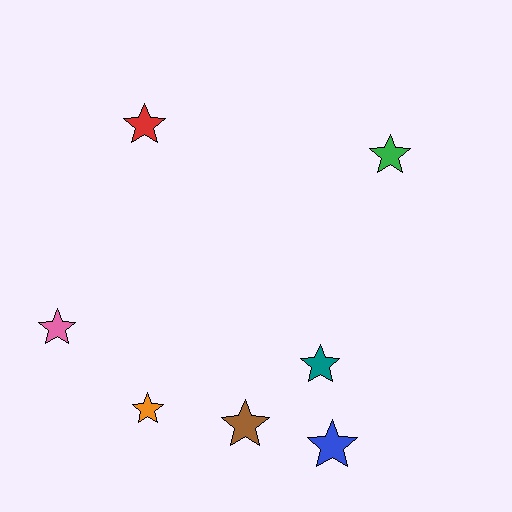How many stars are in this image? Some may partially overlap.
There are 7 stars.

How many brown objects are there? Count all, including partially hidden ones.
There is 1 brown object.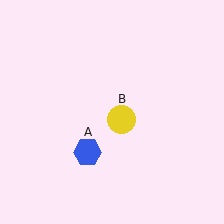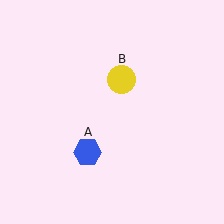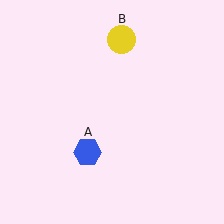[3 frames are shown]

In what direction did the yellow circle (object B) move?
The yellow circle (object B) moved up.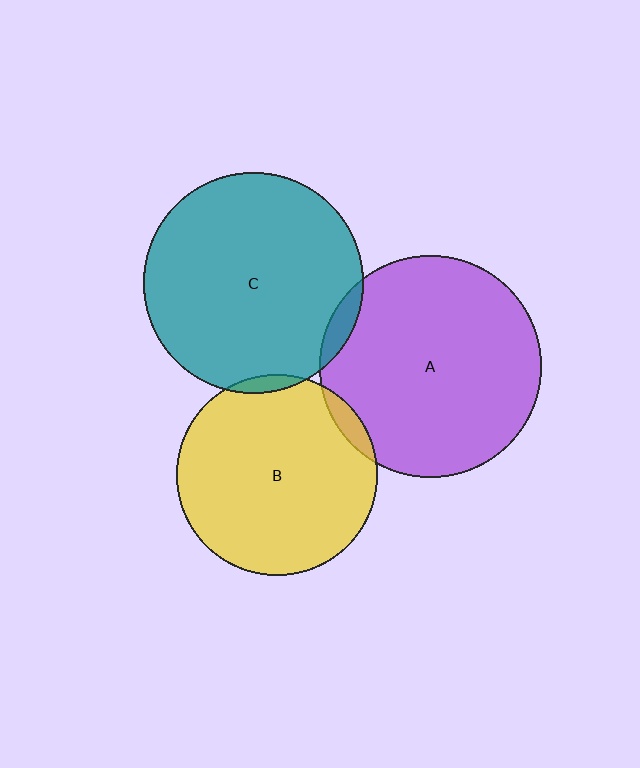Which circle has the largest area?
Circle A (purple).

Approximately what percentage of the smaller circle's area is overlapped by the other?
Approximately 5%.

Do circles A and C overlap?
Yes.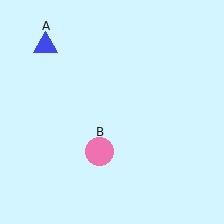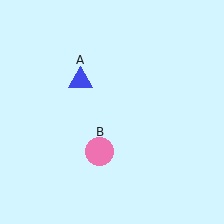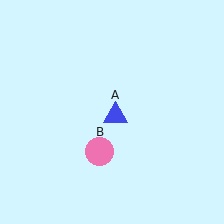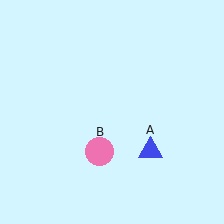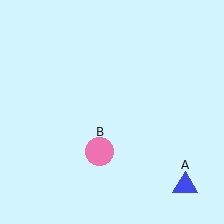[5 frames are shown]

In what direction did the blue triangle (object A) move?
The blue triangle (object A) moved down and to the right.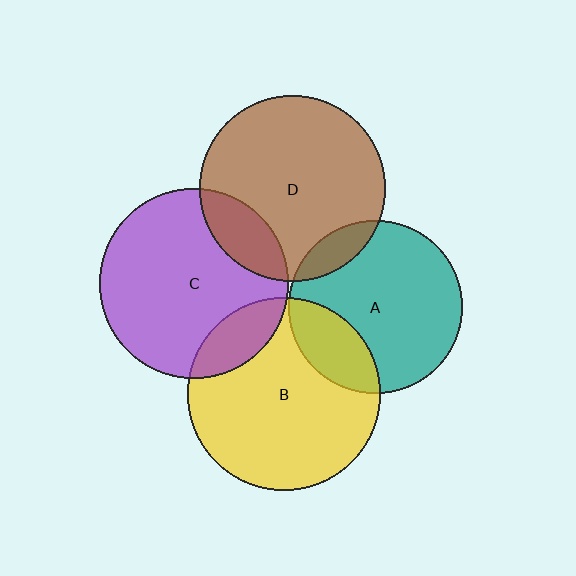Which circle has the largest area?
Circle B (yellow).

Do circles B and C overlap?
Yes.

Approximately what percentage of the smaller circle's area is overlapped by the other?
Approximately 15%.